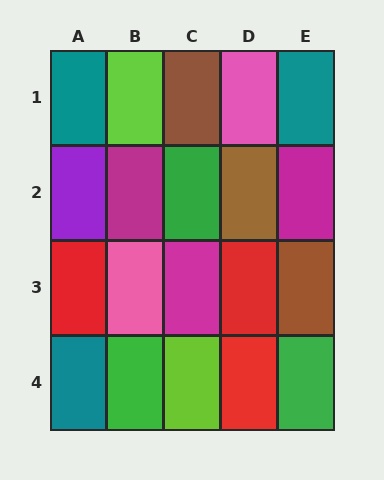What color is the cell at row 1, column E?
Teal.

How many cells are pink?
2 cells are pink.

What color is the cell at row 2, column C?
Green.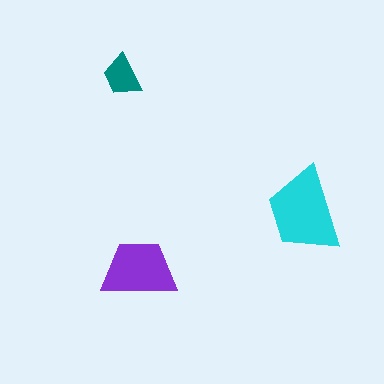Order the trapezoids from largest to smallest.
the cyan one, the purple one, the teal one.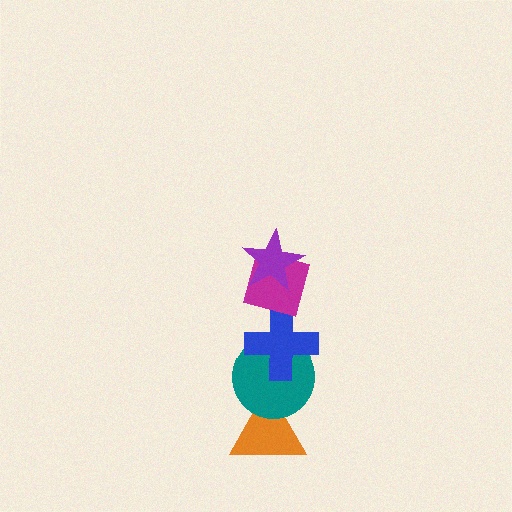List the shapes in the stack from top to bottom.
From top to bottom: the purple star, the magenta diamond, the blue cross, the teal circle, the orange triangle.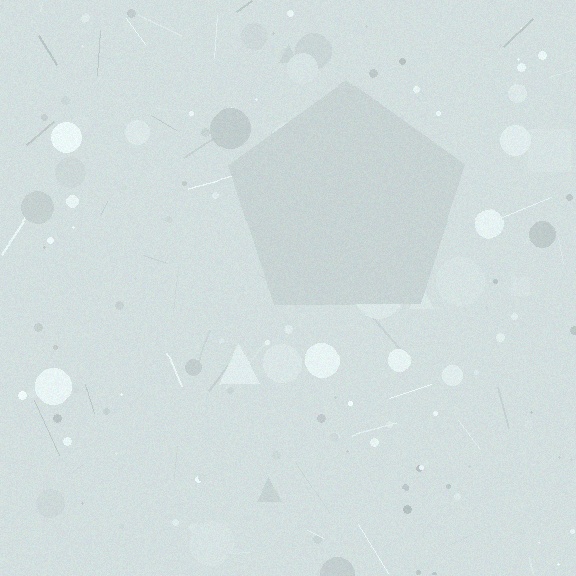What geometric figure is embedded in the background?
A pentagon is embedded in the background.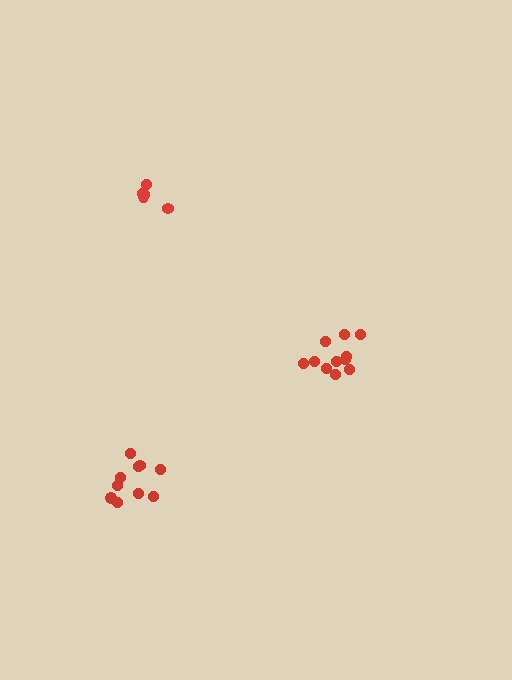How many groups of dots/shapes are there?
There are 3 groups.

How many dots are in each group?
Group 1: 11 dots, Group 2: 10 dots, Group 3: 5 dots (26 total).